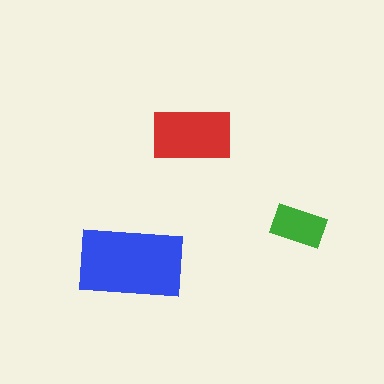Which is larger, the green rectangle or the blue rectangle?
The blue one.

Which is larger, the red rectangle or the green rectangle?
The red one.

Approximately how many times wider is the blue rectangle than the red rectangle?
About 1.5 times wider.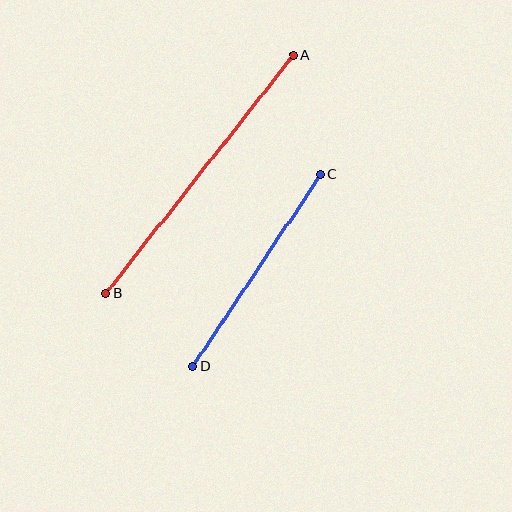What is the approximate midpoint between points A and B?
The midpoint is at approximately (200, 174) pixels.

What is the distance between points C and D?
The distance is approximately 230 pixels.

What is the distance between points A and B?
The distance is approximately 303 pixels.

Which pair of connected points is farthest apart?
Points A and B are farthest apart.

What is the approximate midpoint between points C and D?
The midpoint is at approximately (257, 270) pixels.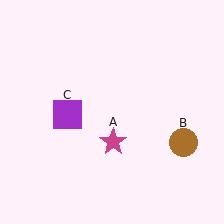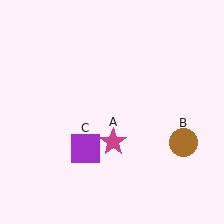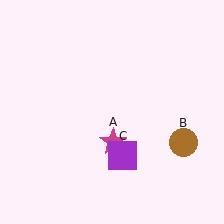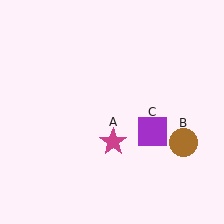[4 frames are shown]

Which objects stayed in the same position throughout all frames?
Magenta star (object A) and brown circle (object B) remained stationary.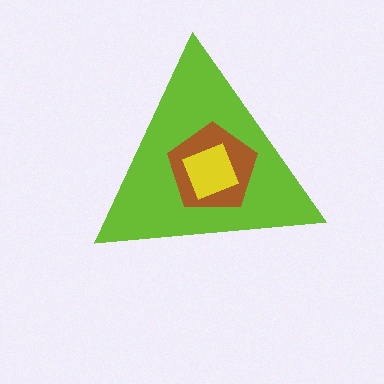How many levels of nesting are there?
3.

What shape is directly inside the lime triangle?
The brown pentagon.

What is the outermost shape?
The lime triangle.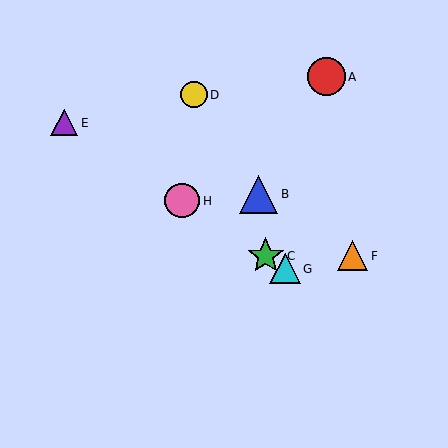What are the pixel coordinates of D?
Object D is at (194, 95).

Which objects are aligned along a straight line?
Objects C, E, G, H are aligned along a straight line.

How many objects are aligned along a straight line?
4 objects (C, E, G, H) are aligned along a straight line.